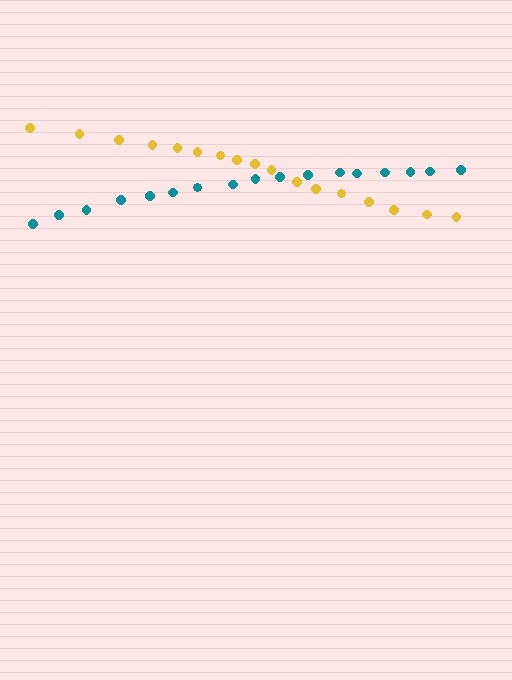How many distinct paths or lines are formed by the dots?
There are 2 distinct paths.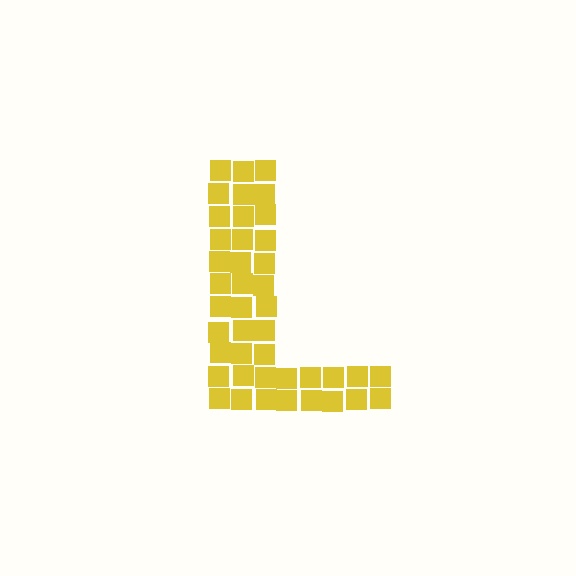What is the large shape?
The large shape is the letter L.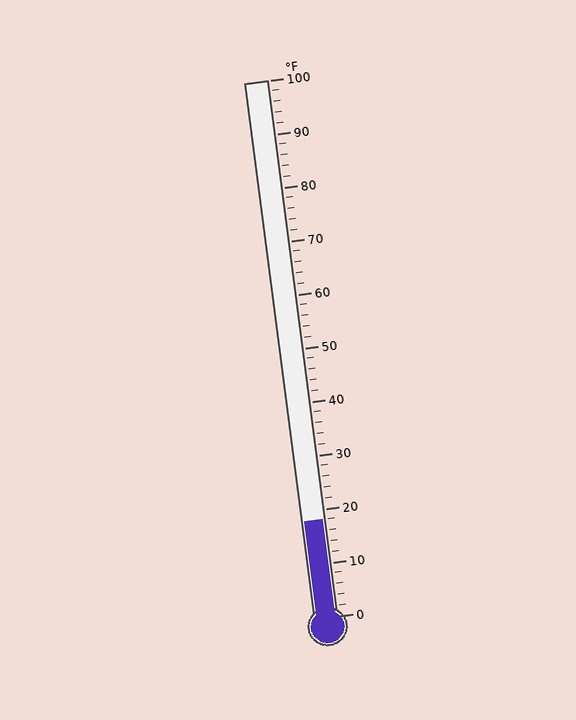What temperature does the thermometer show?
The thermometer shows approximately 18°F.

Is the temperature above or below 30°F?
The temperature is below 30°F.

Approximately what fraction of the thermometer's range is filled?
The thermometer is filled to approximately 20% of its range.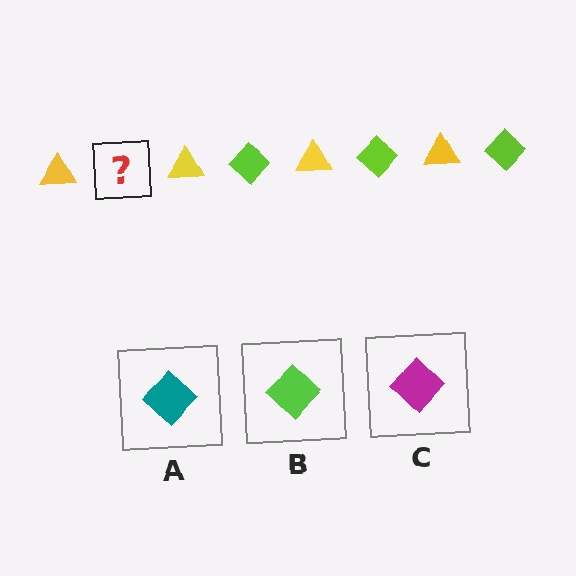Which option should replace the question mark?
Option B.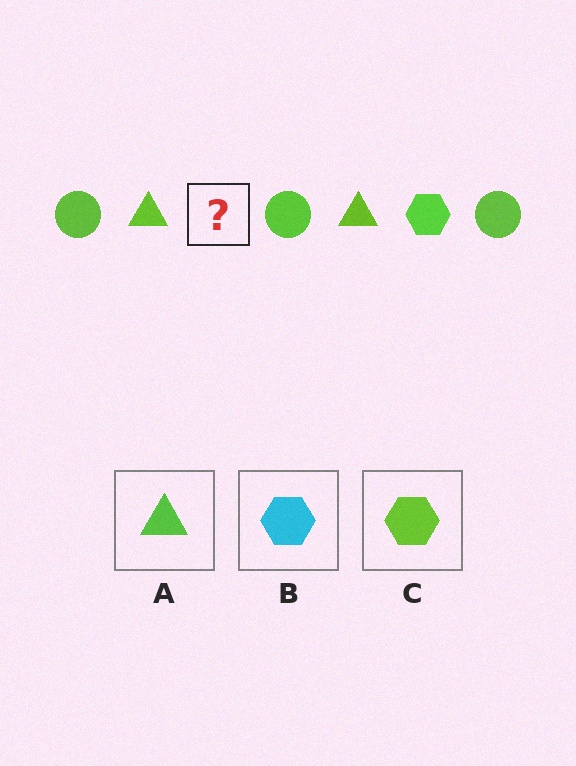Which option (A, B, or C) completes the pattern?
C.